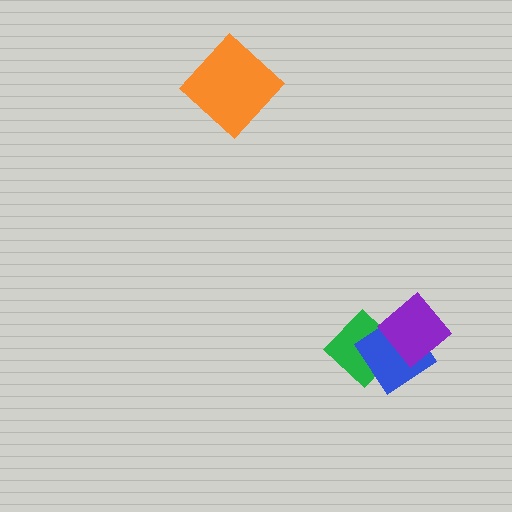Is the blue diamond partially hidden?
Yes, it is partially covered by another shape.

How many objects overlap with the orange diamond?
0 objects overlap with the orange diamond.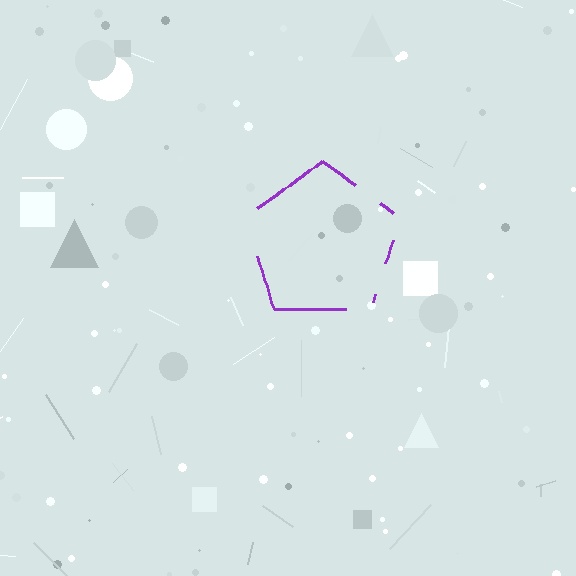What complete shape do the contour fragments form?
The contour fragments form a pentagon.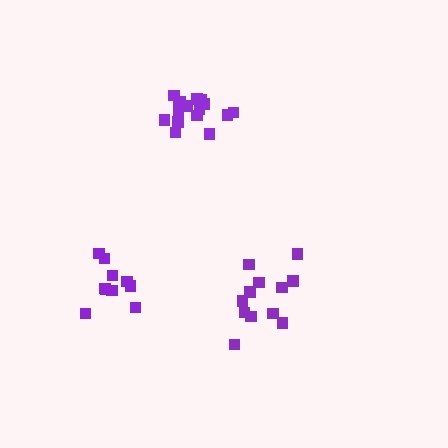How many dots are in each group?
Group 1: 16 dots, Group 2: 12 dots, Group 3: 10 dots (38 total).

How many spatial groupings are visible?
There are 3 spatial groupings.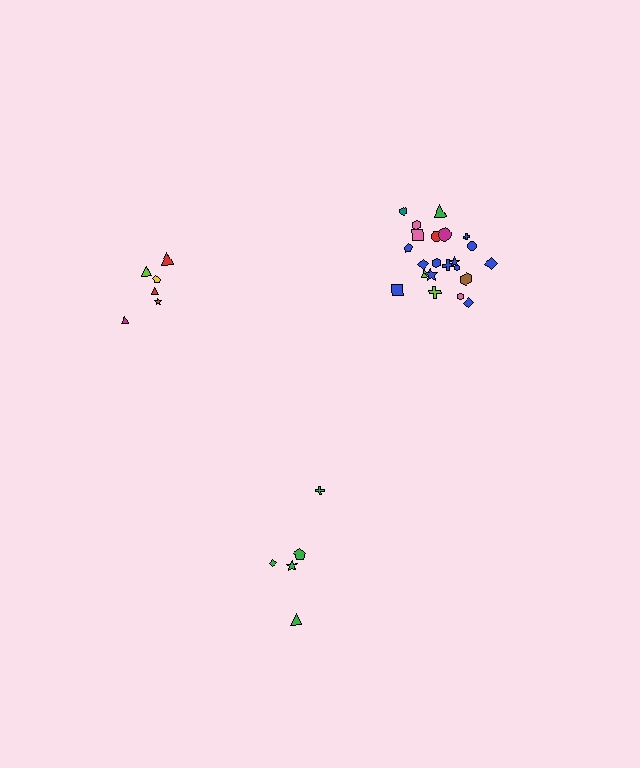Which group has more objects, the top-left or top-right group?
The top-right group.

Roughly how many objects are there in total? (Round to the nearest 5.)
Roughly 35 objects in total.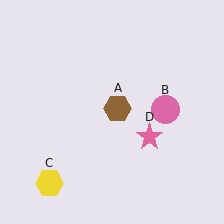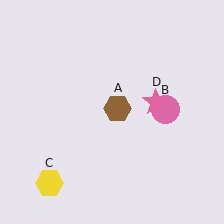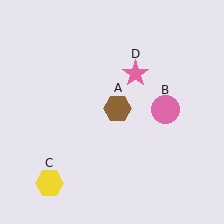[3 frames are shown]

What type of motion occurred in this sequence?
The pink star (object D) rotated counterclockwise around the center of the scene.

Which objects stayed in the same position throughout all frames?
Brown hexagon (object A) and pink circle (object B) and yellow hexagon (object C) remained stationary.